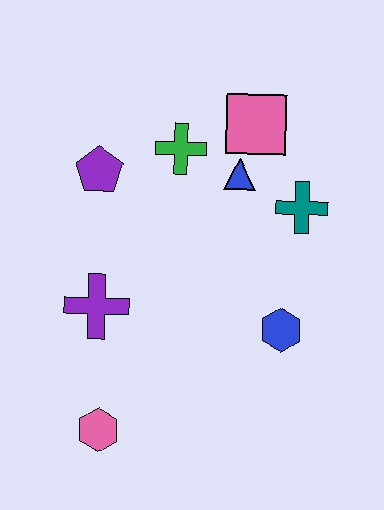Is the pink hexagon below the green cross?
Yes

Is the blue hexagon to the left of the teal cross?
Yes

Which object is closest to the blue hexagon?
The teal cross is closest to the blue hexagon.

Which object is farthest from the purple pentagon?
The pink hexagon is farthest from the purple pentagon.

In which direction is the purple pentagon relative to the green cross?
The purple pentagon is to the left of the green cross.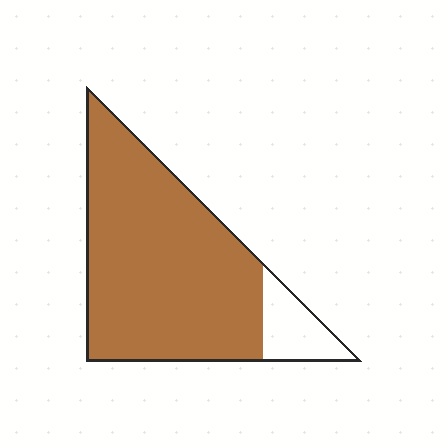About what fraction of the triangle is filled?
About seven eighths (7/8).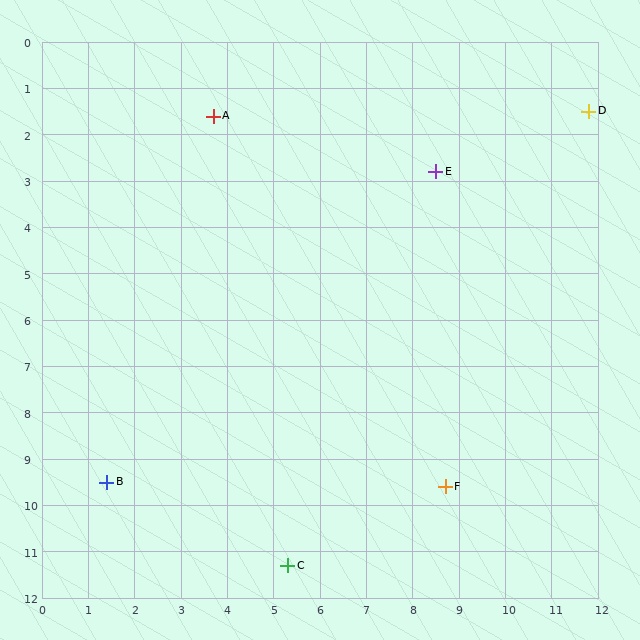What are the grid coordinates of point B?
Point B is at approximately (1.4, 9.5).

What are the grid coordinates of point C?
Point C is at approximately (5.3, 11.3).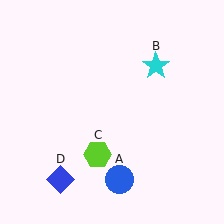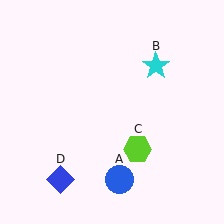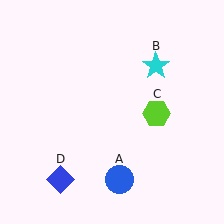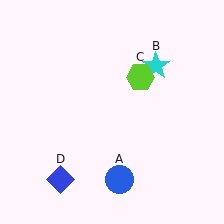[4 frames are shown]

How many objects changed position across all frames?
1 object changed position: lime hexagon (object C).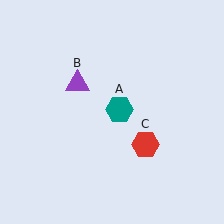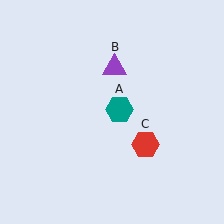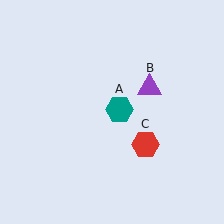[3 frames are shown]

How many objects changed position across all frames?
1 object changed position: purple triangle (object B).